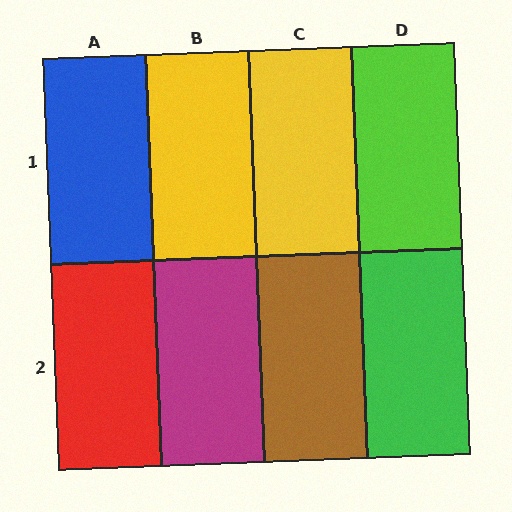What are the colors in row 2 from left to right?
Red, magenta, brown, green.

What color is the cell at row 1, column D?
Lime.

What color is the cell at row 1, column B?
Yellow.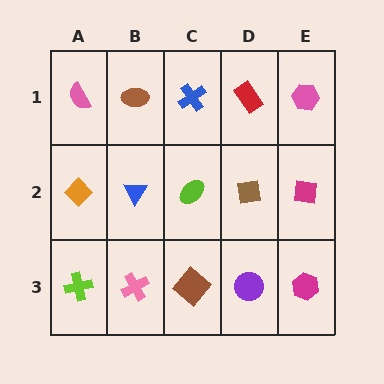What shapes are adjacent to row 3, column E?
A magenta square (row 2, column E), a purple circle (row 3, column D).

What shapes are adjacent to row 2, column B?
A brown ellipse (row 1, column B), a pink cross (row 3, column B), an orange diamond (row 2, column A), a lime ellipse (row 2, column C).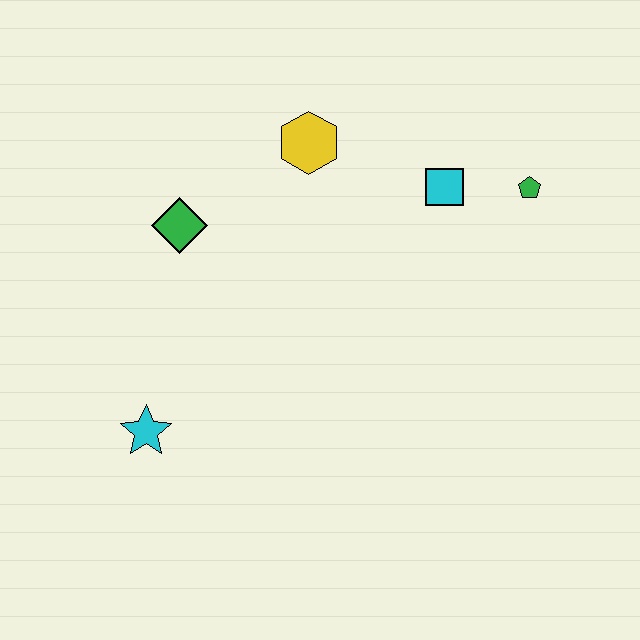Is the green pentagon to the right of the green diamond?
Yes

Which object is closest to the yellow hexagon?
The cyan square is closest to the yellow hexagon.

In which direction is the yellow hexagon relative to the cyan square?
The yellow hexagon is to the left of the cyan square.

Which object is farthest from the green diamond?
The green pentagon is farthest from the green diamond.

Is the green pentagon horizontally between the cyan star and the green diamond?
No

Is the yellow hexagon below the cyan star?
No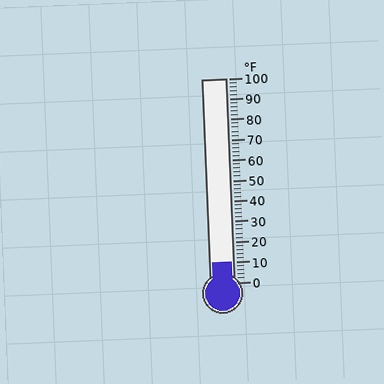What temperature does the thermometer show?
The thermometer shows approximately 10°F.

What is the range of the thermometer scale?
The thermometer scale ranges from 0°F to 100°F.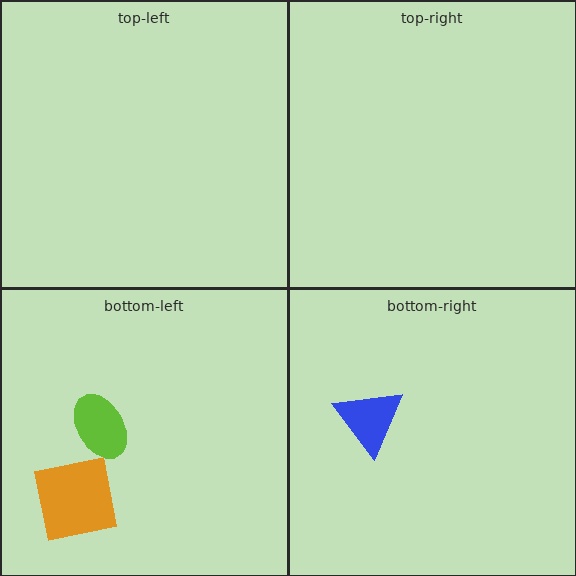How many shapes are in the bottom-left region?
2.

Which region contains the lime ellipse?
The bottom-left region.